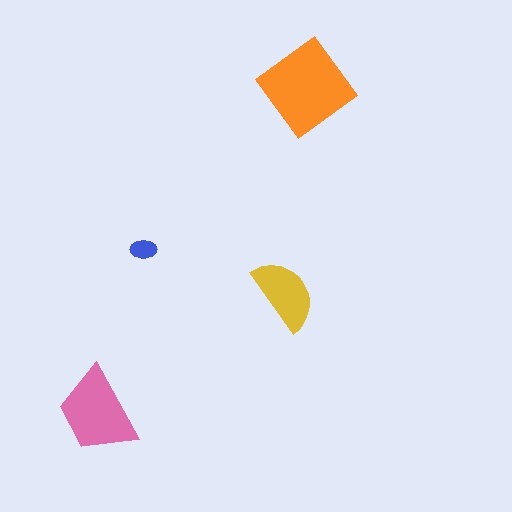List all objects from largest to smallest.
The orange diamond, the pink trapezoid, the yellow semicircle, the blue ellipse.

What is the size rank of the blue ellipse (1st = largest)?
4th.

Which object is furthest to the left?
The pink trapezoid is leftmost.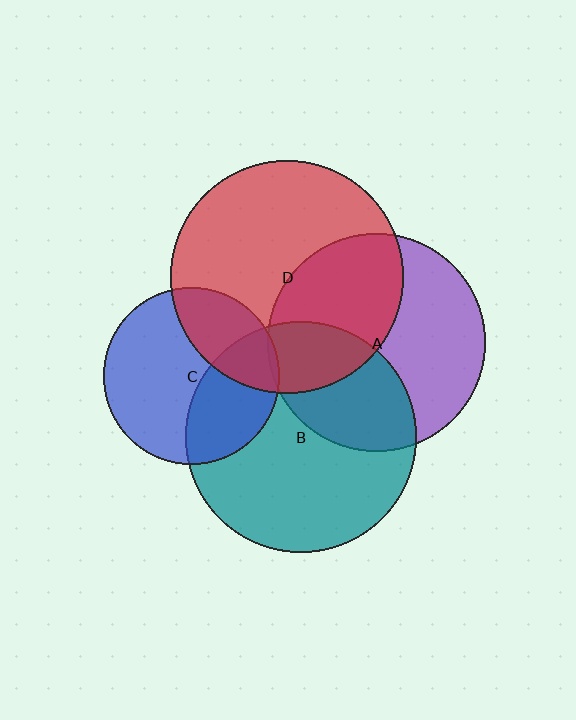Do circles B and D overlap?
Yes.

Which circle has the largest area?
Circle D (red).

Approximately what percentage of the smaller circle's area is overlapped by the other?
Approximately 20%.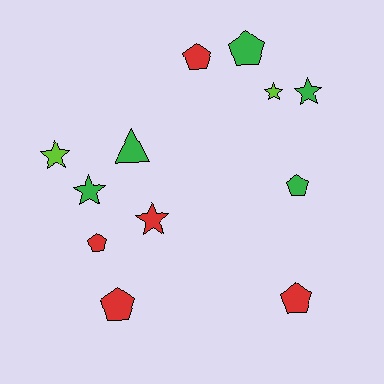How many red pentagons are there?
There are 4 red pentagons.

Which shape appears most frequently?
Pentagon, with 6 objects.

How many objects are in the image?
There are 12 objects.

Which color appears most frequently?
Green, with 5 objects.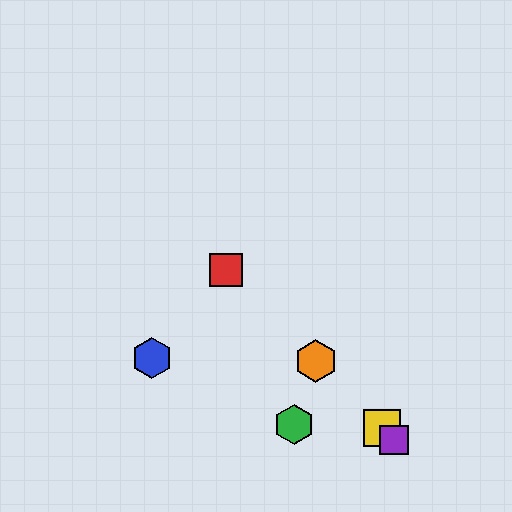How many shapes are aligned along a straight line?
4 shapes (the red square, the yellow square, the purple square, the orange hexagon) are aligned along a straight line.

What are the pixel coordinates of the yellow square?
The yellow square is at (382, 428).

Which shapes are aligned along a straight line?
The red square, the yellow square, the purple square, the orange hexagon are aligned along a straight line.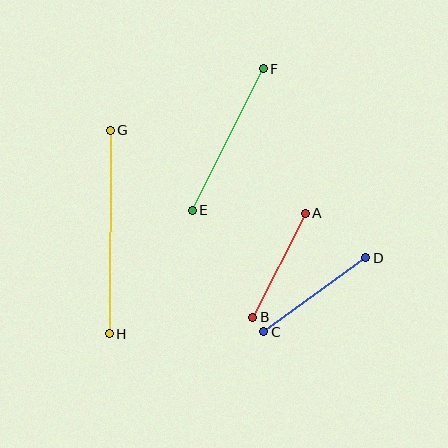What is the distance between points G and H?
The distance is approximately 204 pixels.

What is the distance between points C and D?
The distance is approximately 126 pixels.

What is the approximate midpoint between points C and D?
The midpoint is at approximately (315, 295) pixels.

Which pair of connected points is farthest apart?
Points G and H are farthest apart.